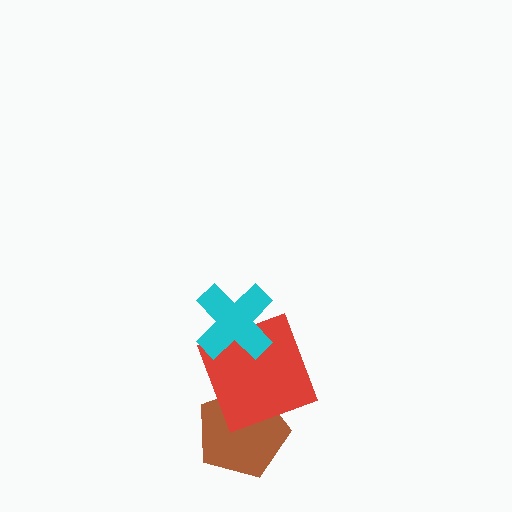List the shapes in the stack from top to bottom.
From top to bottom: the cyan cross, the red square, the brown pentagon.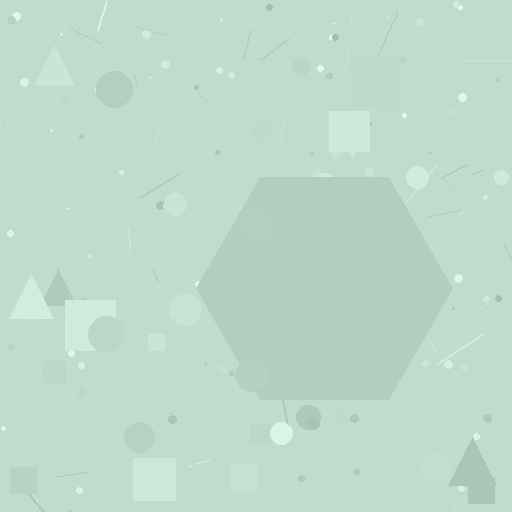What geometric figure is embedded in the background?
A hexagon is embedded in the background.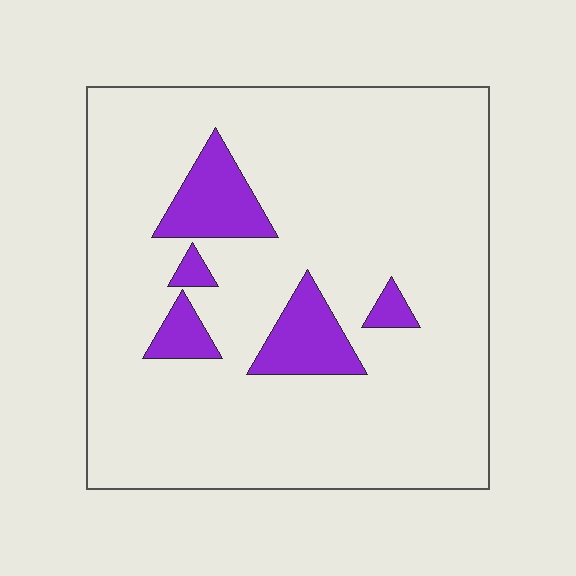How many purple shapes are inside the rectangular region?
5.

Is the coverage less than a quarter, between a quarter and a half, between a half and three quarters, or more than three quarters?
Less than a quarter.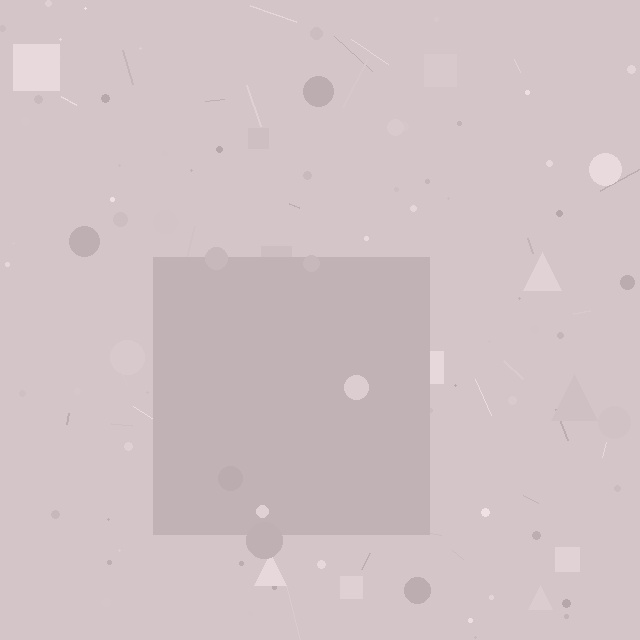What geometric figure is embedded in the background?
A square is embedded in the background.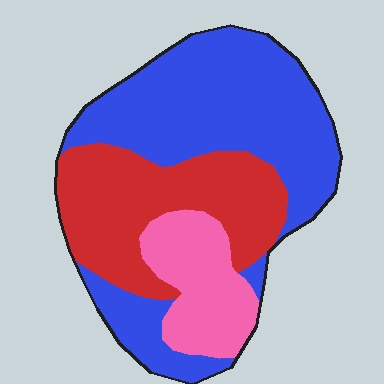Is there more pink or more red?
Red.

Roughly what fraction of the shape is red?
Red covers about 30% of the shape.